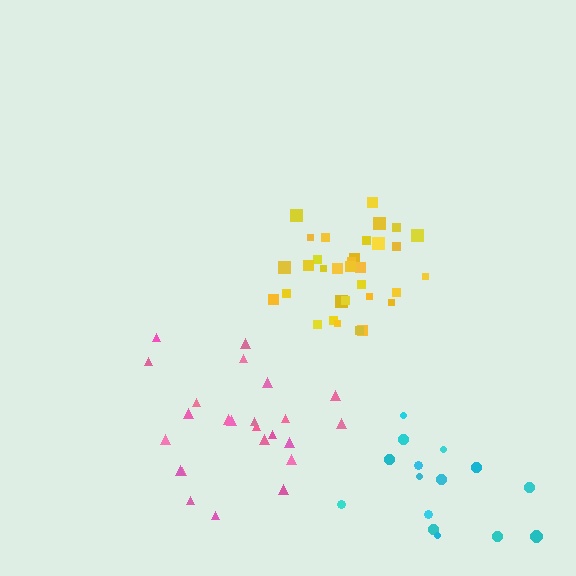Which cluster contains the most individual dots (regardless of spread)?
Yellow (33).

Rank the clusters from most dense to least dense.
yellow, cyan, pink.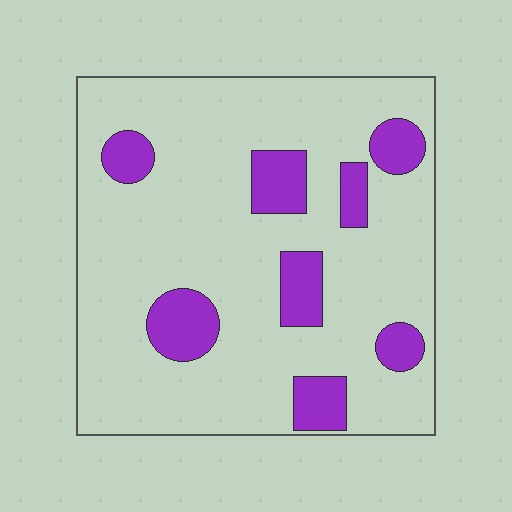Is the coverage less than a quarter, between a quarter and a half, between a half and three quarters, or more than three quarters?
Less than a quarter.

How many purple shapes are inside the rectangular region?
8.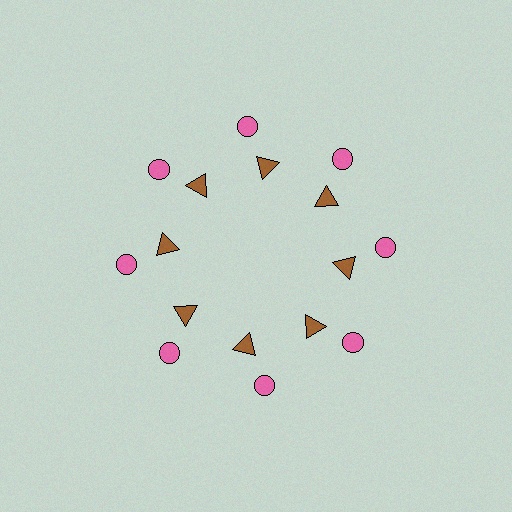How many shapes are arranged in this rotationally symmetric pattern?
There are 16 shapes, arranged in 8 groups of 2.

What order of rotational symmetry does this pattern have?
This pattern has 8-fold rotational symmetry.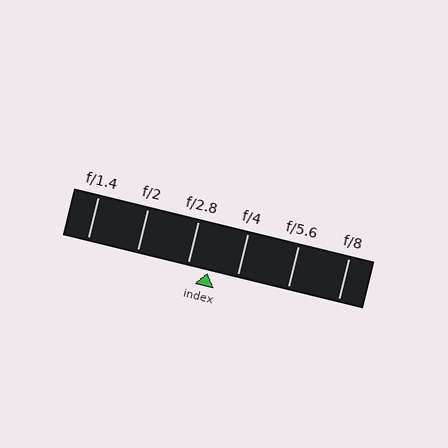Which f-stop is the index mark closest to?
The index mark is closest to f/2.8.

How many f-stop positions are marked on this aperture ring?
There are 6 f-stop positions marked.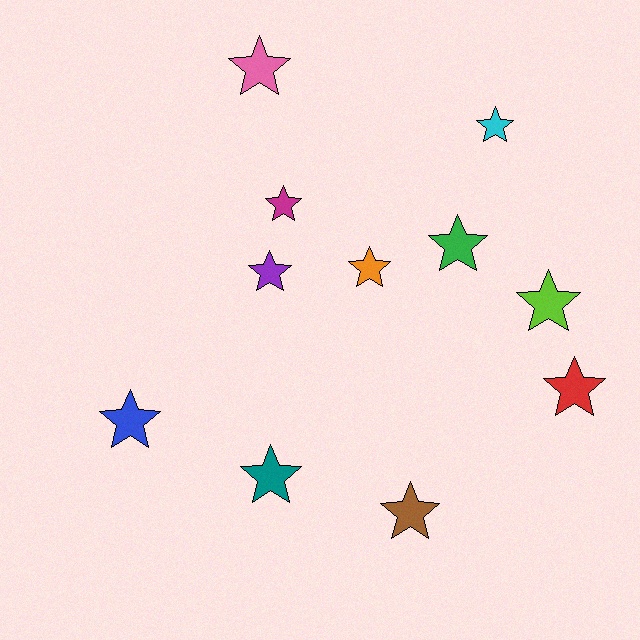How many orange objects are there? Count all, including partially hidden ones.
There is 1 orange object.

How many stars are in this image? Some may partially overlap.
There are 11 stars.